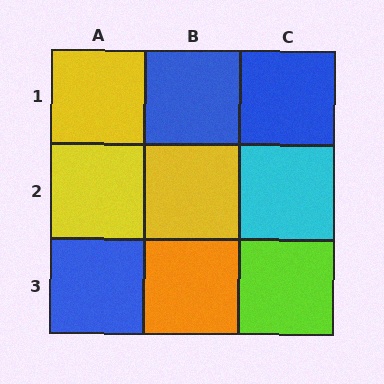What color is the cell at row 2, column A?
Yellow.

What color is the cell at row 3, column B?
Orange.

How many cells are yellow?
3 cells are yellow.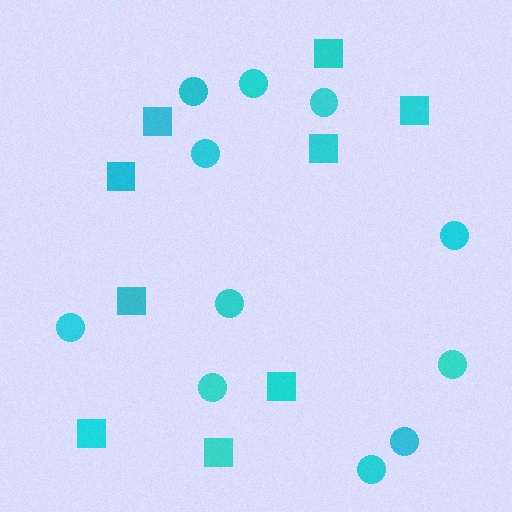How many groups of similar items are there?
There are 2 groups: one group of squares (9) and one group of circles (11).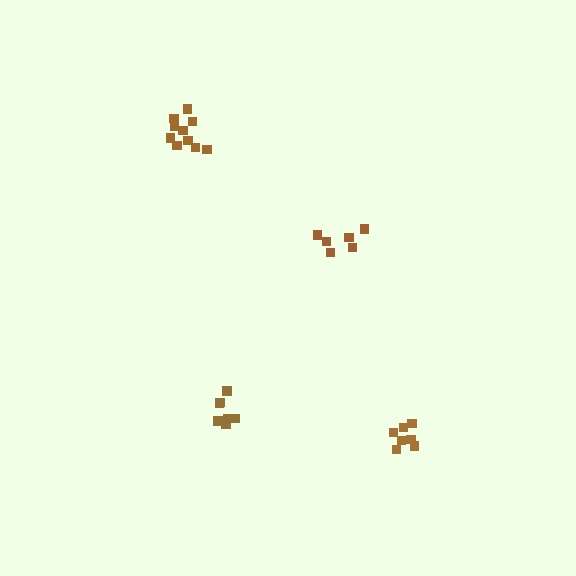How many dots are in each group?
Group 1: 6 dots, Group 2: 7 dots, Group 3: 7 dots, Group 4: 10 dots (30 total).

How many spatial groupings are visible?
There are 4 spatial groupings.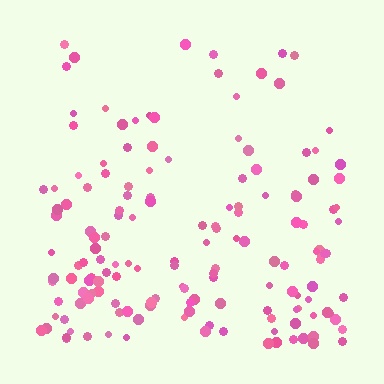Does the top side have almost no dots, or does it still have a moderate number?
Still a moderate number, just noticeably fewer than the bottom.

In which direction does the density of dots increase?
From top to bottom, with the bottom side densest.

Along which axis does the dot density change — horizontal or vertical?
Vertical.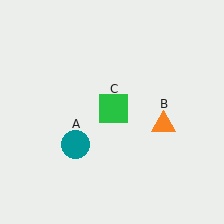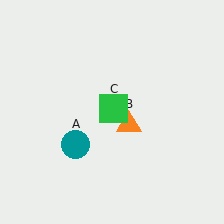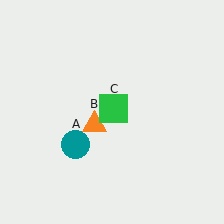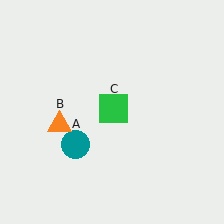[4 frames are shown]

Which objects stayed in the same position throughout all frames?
Teal circle (object A) and green square (object C) remained stationary.